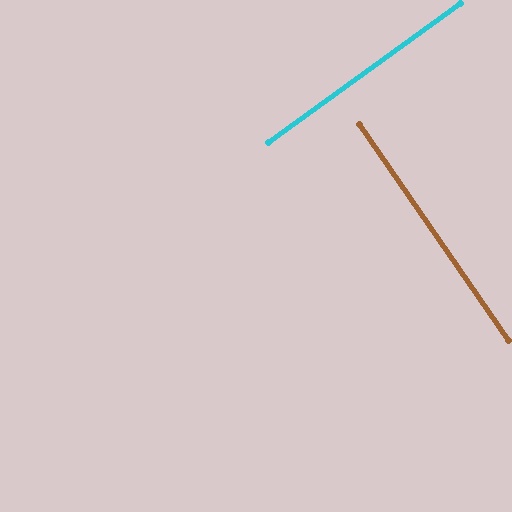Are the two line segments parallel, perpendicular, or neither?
Perpendicular — they meet at approximately 89°.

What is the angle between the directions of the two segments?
Approximately 89 degrees.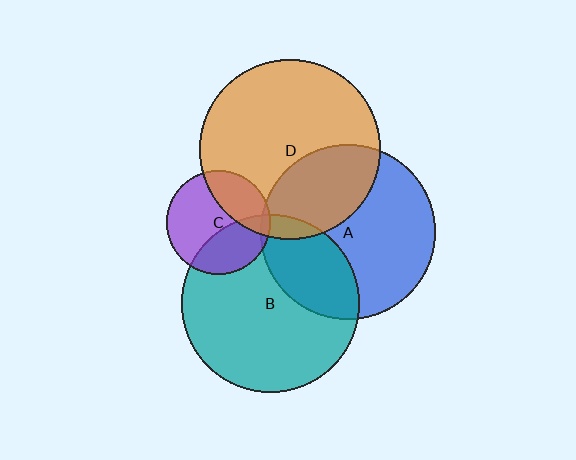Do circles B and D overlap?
Yes.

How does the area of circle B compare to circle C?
Approximately 3.0 times.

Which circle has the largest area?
Circle D (orange).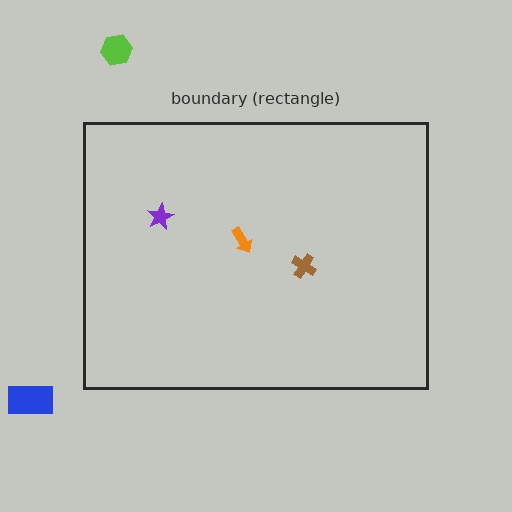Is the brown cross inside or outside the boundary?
Inside.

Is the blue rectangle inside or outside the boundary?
Outside.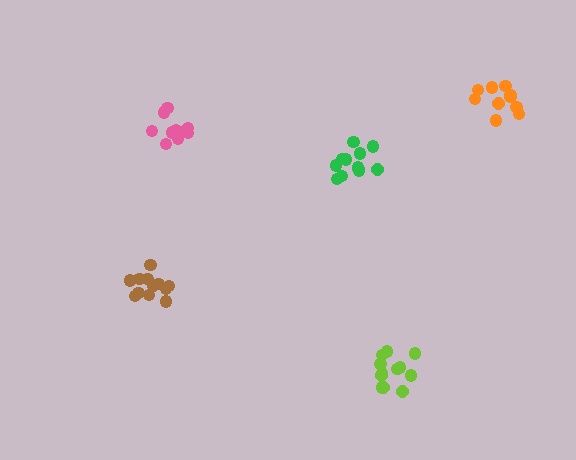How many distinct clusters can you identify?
There are 5 distinct clusters.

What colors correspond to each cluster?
The clusters are colored: brown, pink, green, lime, orange.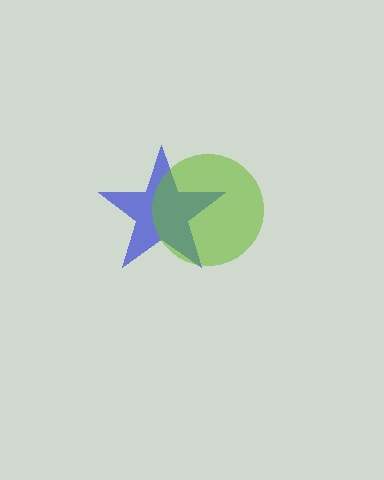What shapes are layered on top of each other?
The layered shapes are: a blue star, a lime circle.